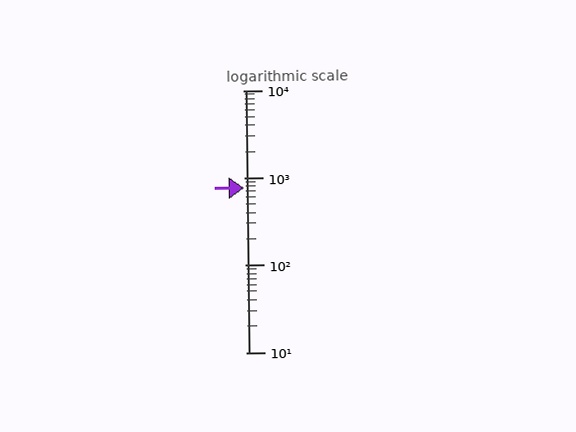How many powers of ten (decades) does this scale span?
The scale spans 3 decades, from 10 to 10000.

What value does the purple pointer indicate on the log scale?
The pointer indicates approximately 770.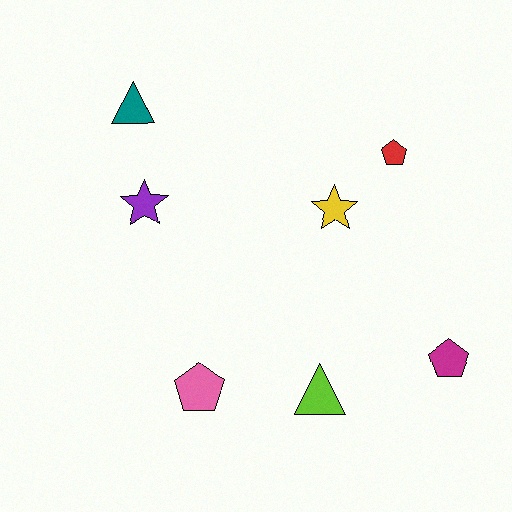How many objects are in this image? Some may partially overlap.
There are 7 objects.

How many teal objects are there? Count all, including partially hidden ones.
There is 1 teal object.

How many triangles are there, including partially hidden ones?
There are 2 triangles.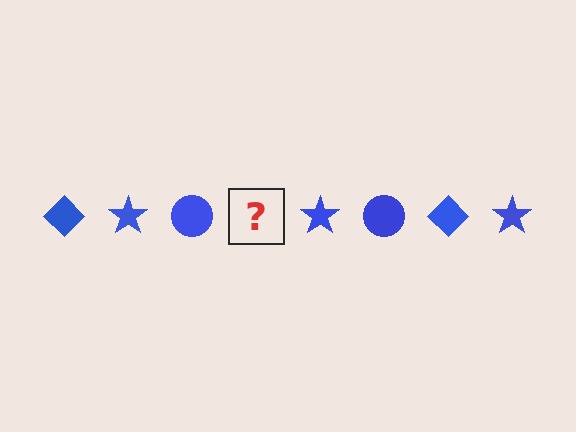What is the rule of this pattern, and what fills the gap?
The rule is that the pattern cycles through diamond, star, circle shapes in blue. The gap should be filled with a blue diamond.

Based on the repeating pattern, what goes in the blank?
The blank should be a blue diamond.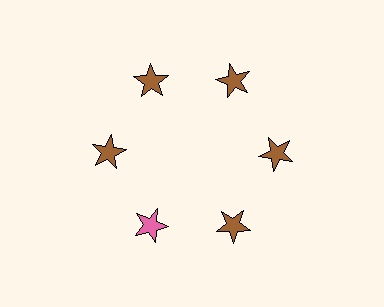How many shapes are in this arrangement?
There are 6 shapes arranged in a ring pattern.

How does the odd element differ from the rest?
It has a different color: pink instead of brown.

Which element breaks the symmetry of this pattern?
The pink star at roughly the 7 o'clock position breaks the symmetry. All other shapes are brown stars.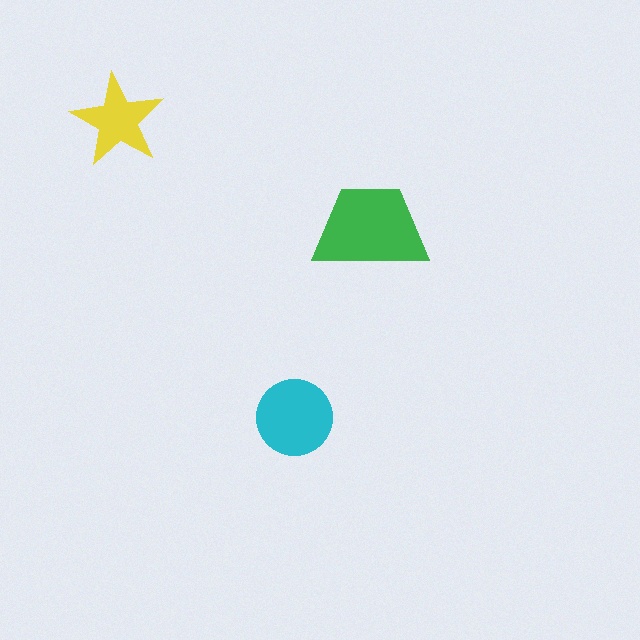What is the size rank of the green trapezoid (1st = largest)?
1st.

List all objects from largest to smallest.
The green trapezoid, the cyan circle, the yellow star.